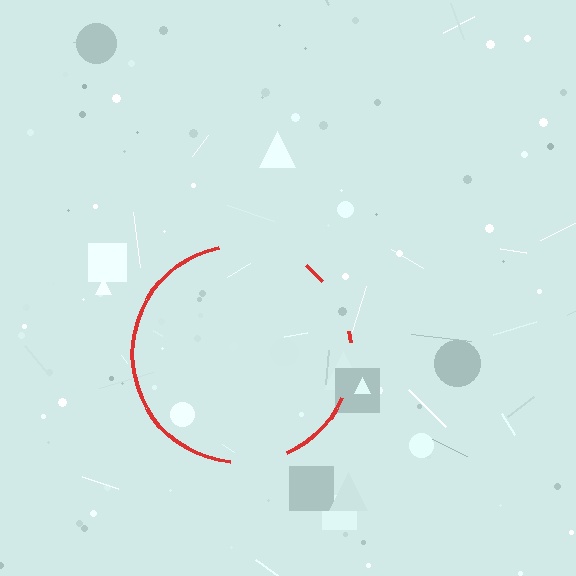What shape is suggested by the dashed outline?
The dashed outline suggests a circle.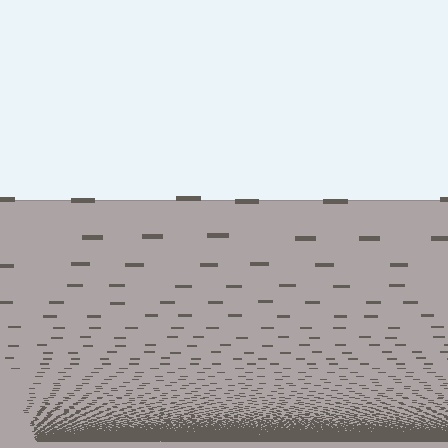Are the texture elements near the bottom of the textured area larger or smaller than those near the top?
Smaller. The gradient is inverted — elements near the bottom are smaller and denser.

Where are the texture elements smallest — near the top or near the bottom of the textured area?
Near the bottom.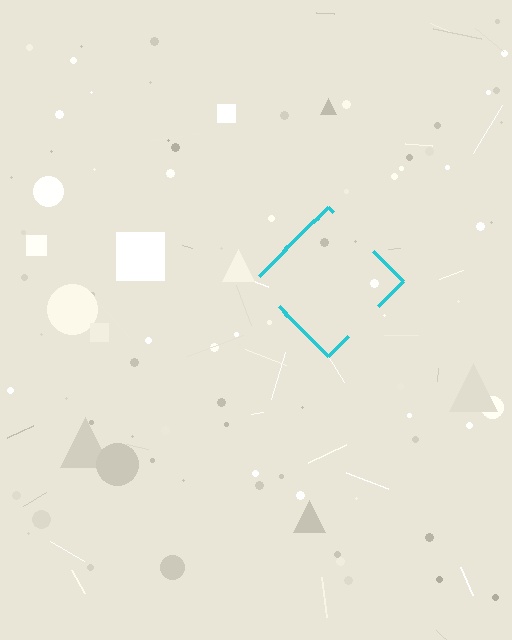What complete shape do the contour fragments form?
The contour fragments form a diamond.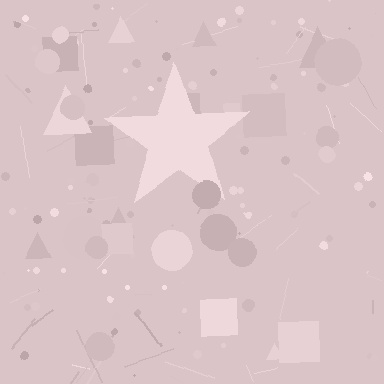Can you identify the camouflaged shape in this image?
The camouflaged shape is a star.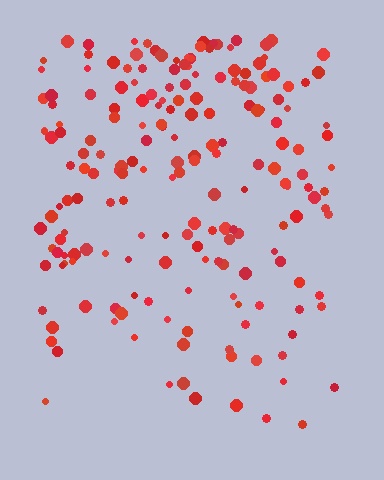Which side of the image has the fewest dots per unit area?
The bottom.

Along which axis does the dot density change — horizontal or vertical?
Vertical.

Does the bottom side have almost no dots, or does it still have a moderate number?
Still a moderate number, just noticeably fewer than the top.